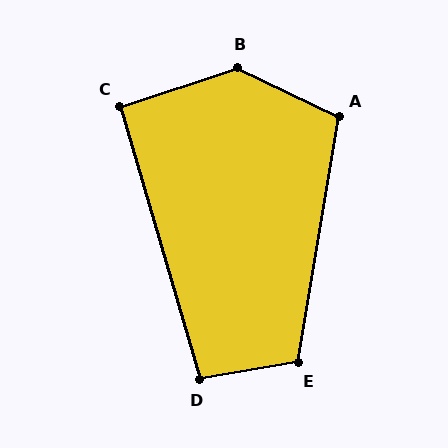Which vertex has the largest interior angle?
B, at approximately 136 degrees.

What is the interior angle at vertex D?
Approximately 97 degrees (obtuse).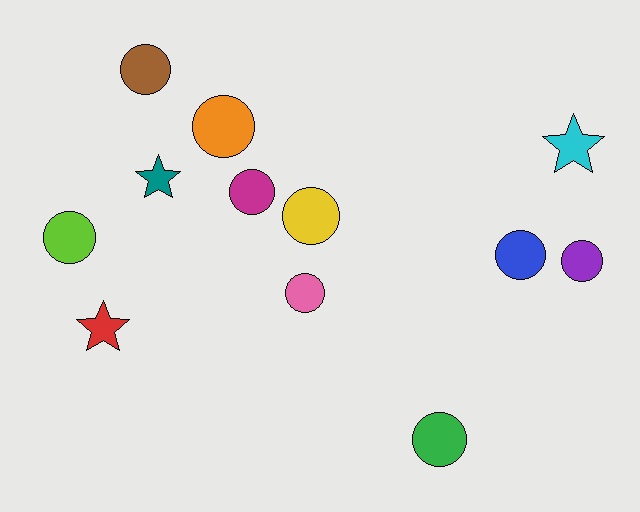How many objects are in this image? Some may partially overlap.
There are 12 objects.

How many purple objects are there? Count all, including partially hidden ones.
There is 1 purple object.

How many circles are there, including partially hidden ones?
There are 9 circles.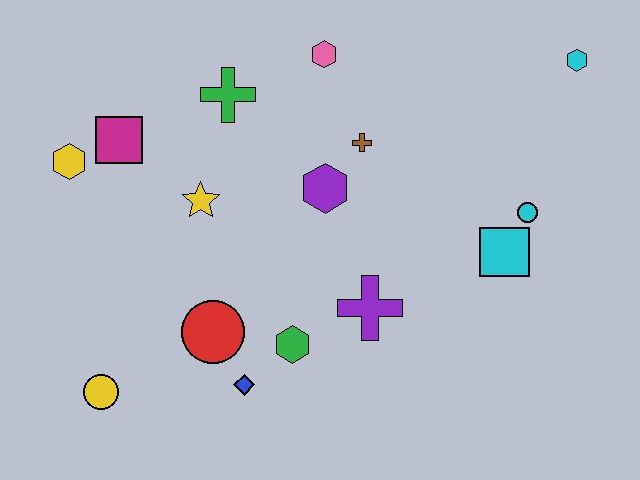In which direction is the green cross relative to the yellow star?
The green cross is above the yellow star.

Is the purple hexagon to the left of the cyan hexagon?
Yes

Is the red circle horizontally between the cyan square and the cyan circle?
No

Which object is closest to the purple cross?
The green hexagon is closest to the purple cross.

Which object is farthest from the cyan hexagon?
The yellow circle is farthest from the cyan hexagon.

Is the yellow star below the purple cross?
No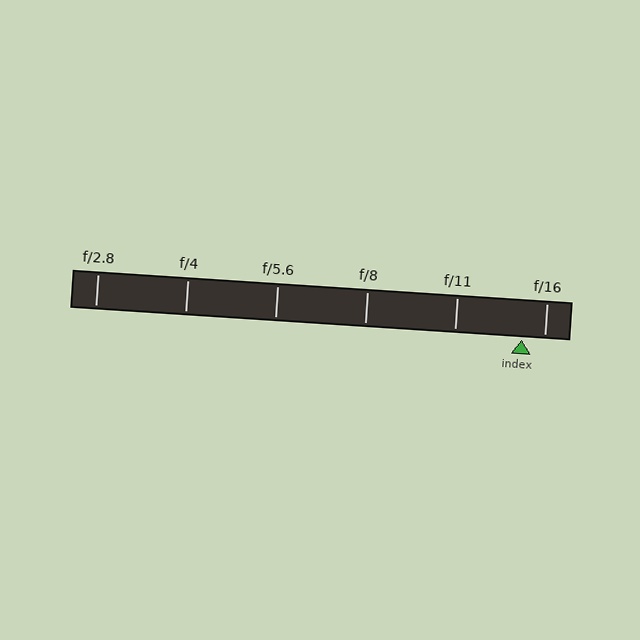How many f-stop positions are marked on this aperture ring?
There are 6 f-stop positions marked.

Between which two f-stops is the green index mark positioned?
The index mark is between f/11 and f/16.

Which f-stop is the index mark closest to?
The index mark is closest to f/16.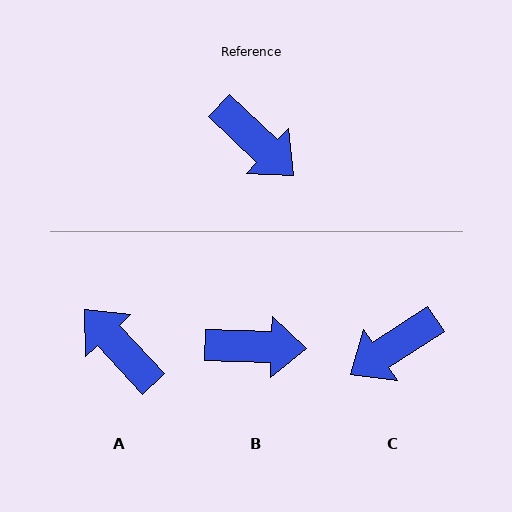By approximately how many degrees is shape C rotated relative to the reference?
Approximately 104 degrees clockwise.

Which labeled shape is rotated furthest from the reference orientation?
A, about 176 degrees away.